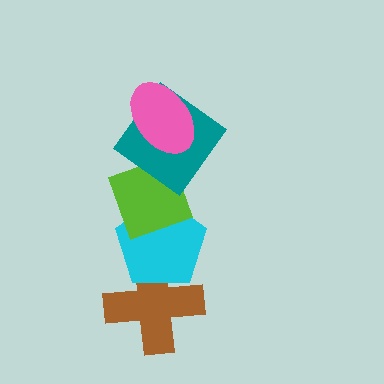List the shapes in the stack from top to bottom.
From top to bottom: the pink ellipse, the teal diamond, the lime diamond, the cyan pentagon, the brown cross.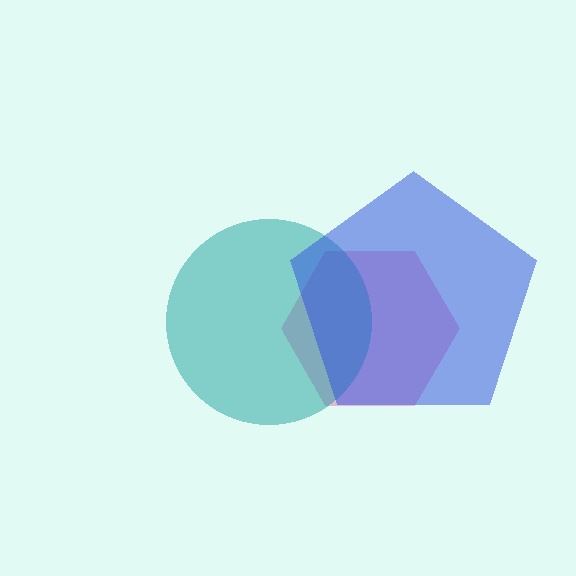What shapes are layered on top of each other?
The layered shapes are: a pink hexagon, a teal circle, a blue pentagon.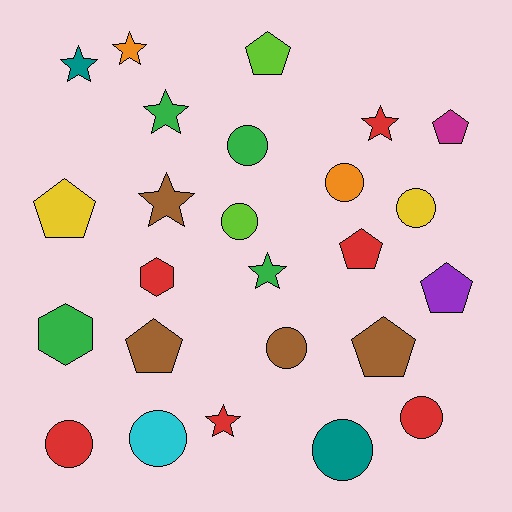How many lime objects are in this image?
There are 2 lime objects.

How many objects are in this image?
There are 25 objects.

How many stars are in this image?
There are 7 stars.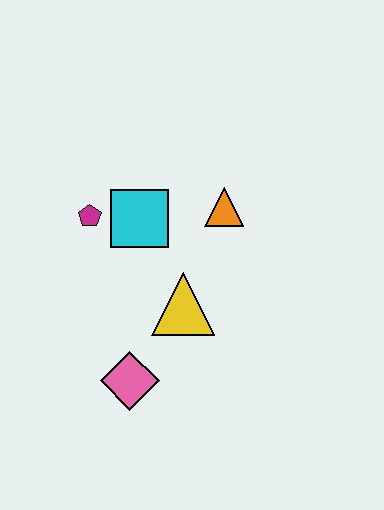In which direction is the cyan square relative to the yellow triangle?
The cyan square is above the yellow triangle.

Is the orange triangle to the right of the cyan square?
Yes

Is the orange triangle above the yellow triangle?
Yes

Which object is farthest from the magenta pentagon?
The pink diamond is farthest from the magenta pentagon.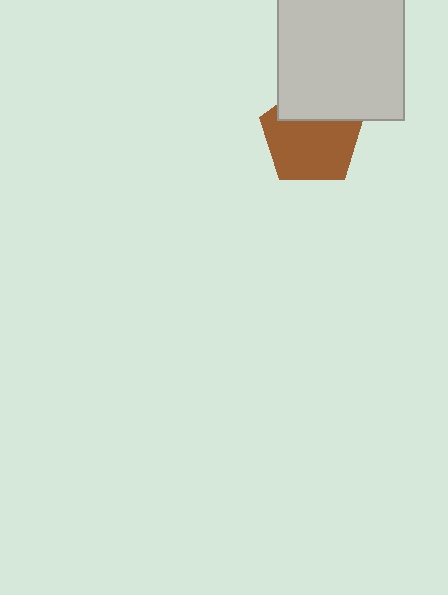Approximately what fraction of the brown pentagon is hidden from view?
Roughly 31% of the brown pentagon is hidden behind the light gray square.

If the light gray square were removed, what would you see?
You would see the complete brown pentagon.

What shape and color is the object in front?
The object in front is a light gray square.